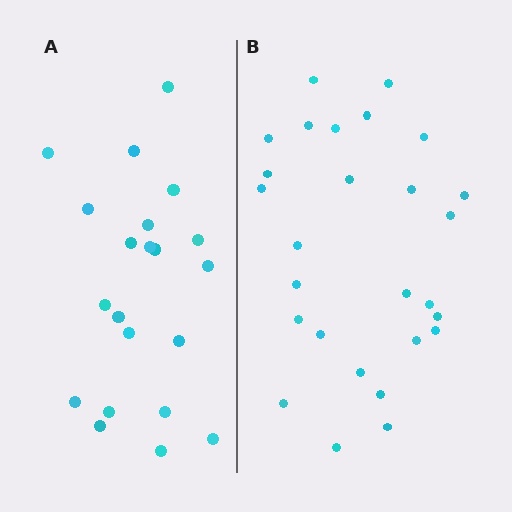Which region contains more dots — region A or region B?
Region B (the right region) has more dots.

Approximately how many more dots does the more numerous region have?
Region B has about 6 more dots than region A.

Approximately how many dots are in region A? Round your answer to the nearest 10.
About 20 dots. (The exact count is 21, which rounds to 20.)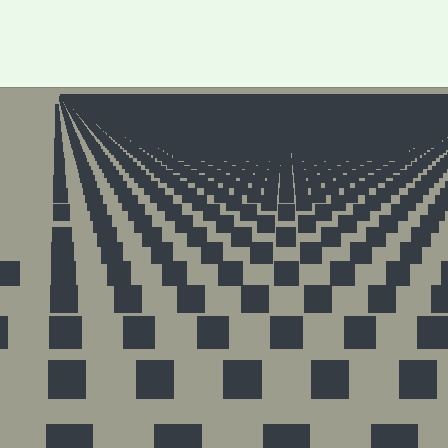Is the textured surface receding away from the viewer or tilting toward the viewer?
The surface is receding away from the viewer. Texture elements get smaller and denser toward the top.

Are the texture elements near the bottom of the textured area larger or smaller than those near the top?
Larger. Near the bottom, elements are closer to the viewer and appear at a bigger on-screen size.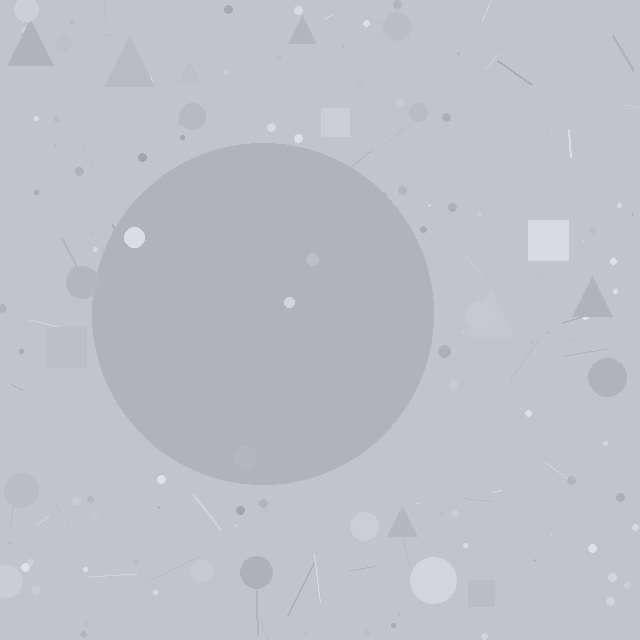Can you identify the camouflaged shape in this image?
The camouflaged shape is a circle.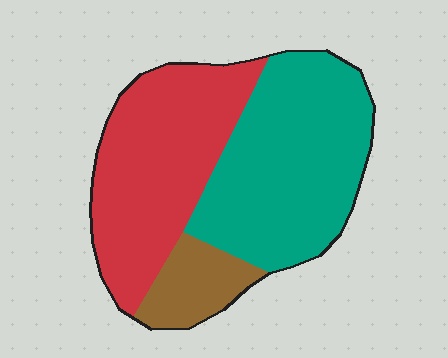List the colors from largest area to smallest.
From largest to smallest: teal, red, brown.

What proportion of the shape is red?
Red takes up between a third and a half of the shape.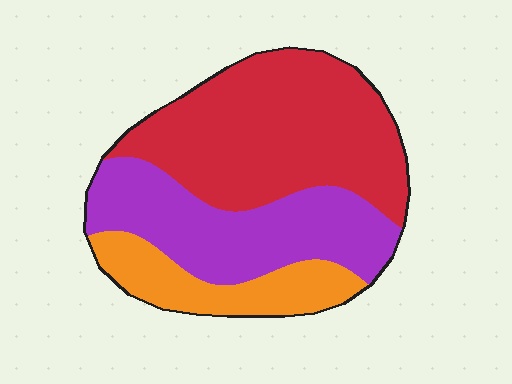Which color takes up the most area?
Red, at roughly 50%.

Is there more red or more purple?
Red.